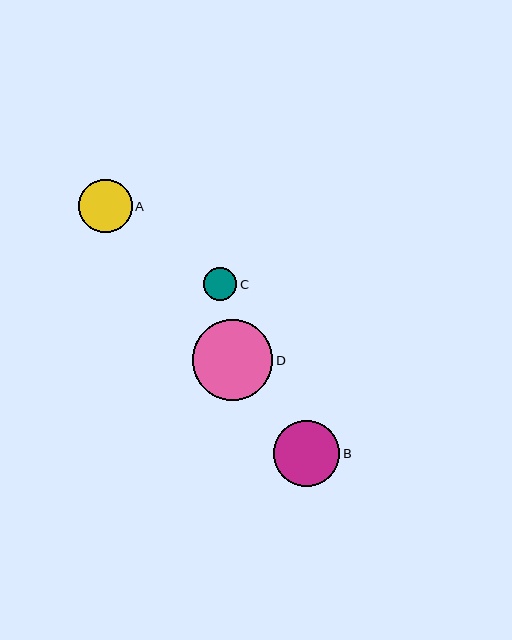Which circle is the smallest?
Circle C is the smallest with a size of approximately 33 pixels.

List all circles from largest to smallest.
From largest to smallest: D, B, A, C.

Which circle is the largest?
Circle D is the largest with a size of approximately 81 pixels.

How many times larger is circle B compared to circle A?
Circle B is approximately 1.3 times the size of circle A.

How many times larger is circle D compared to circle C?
Circle D is approximately 2.5 times the size of circle C.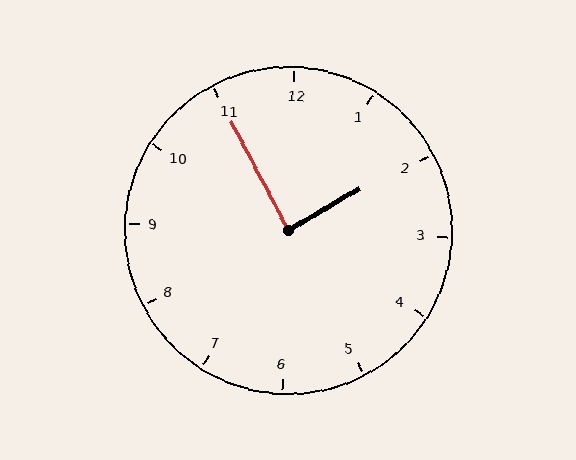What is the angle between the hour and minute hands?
Approximately 88 degrees.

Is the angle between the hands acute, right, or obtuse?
It is right.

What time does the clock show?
1:55.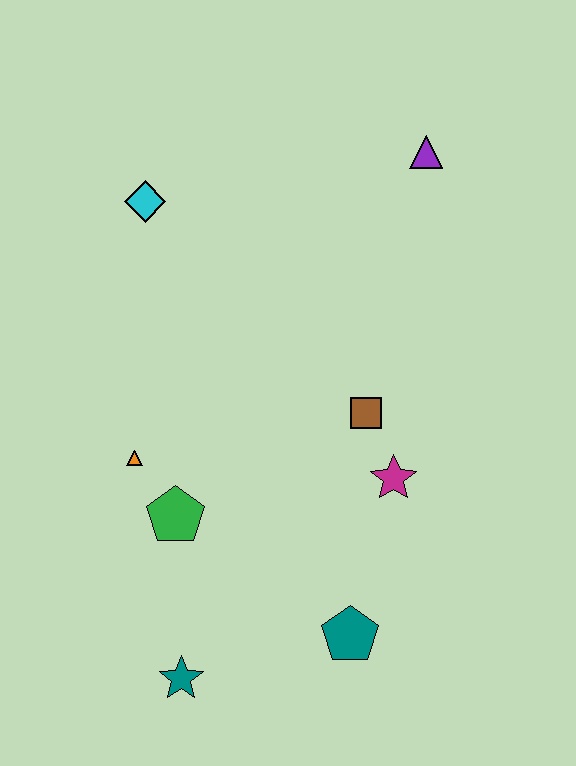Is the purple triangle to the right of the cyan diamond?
Yes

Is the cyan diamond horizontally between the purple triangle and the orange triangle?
Yes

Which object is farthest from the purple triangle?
The teal star is farthest from the purple triangle.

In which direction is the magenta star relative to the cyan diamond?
The magenta star is below the cyan diamond.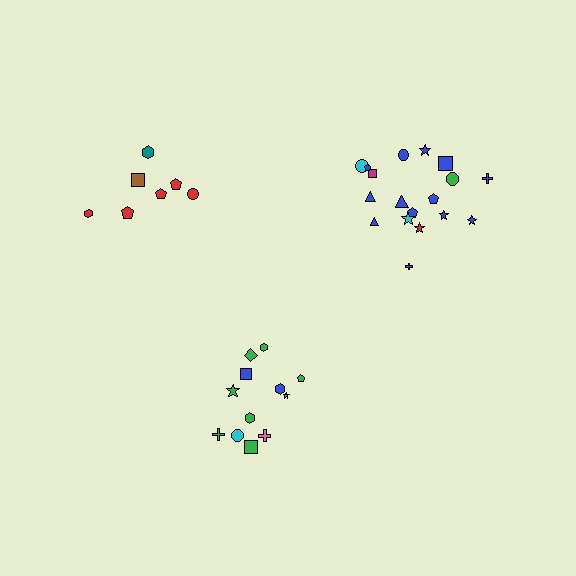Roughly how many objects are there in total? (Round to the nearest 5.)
Roughly 35 objects in total.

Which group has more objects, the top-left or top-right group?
The top-right group.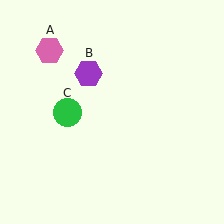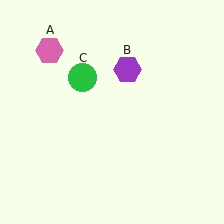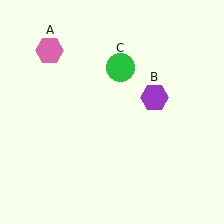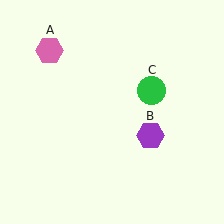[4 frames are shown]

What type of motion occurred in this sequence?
The purple hexagon (object B), green circle (object C) rotated clockwise around the center of the scene.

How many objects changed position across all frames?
2 objects changed position: purple hexagon (object B), green circle (object C).